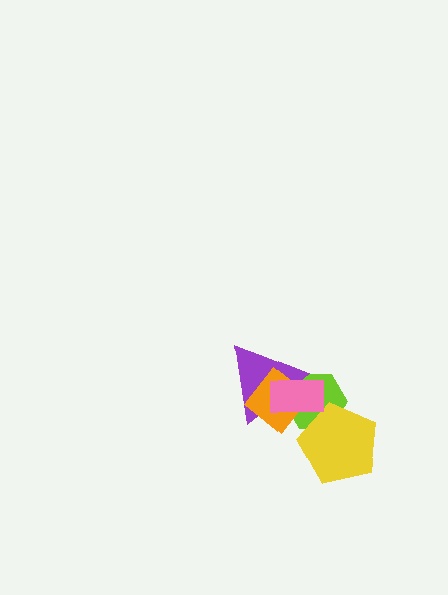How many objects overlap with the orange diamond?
3 objects overlap with the orange diamond.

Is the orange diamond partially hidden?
Yes, it is partially covered by another shape.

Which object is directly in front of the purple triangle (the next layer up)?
The orange diamond is directly in front of the purple triangle.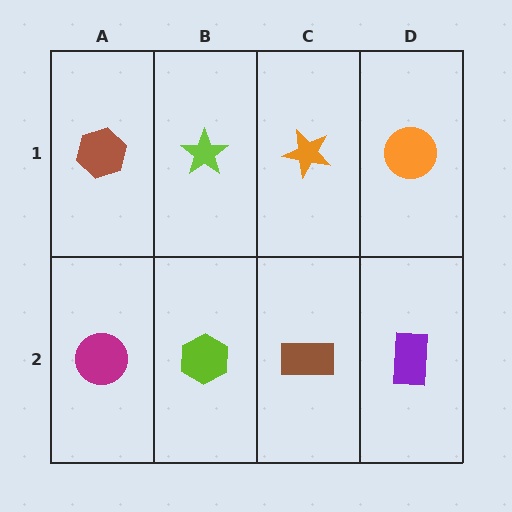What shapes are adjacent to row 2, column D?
An orange circle (row 1, column D), a brown rectangle (row 2, column C).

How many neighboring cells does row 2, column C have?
3.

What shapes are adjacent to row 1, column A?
A magenta circle (row 2, column A), a lime star (row 1, column B).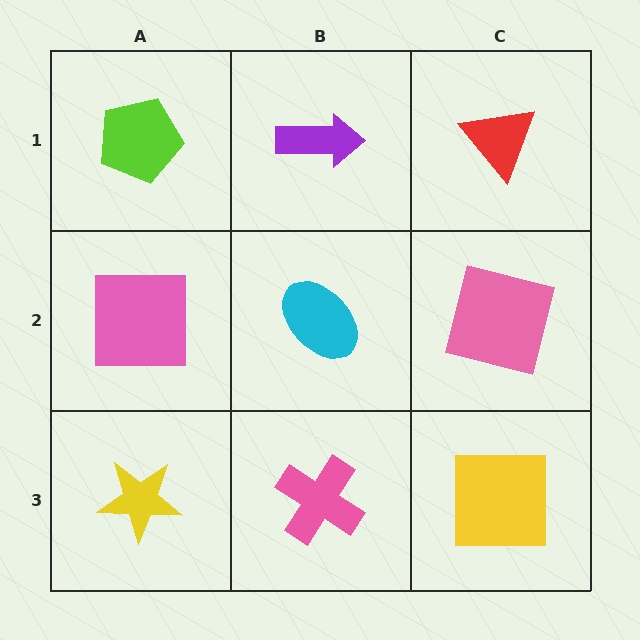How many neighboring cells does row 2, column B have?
4.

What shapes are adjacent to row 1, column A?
A pink square (row 2, column A), a purple arrow (row 1, column B).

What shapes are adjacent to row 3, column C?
A pink square (row 2, column C), a pink cross (row 3, column B).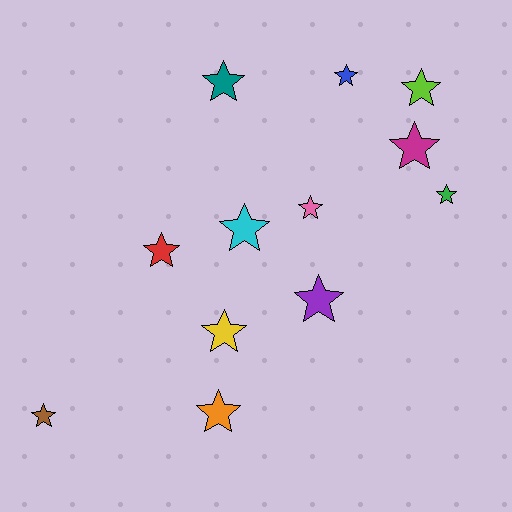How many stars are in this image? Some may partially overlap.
There are 12 stars.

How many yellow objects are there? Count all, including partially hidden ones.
There is 1 yellow object.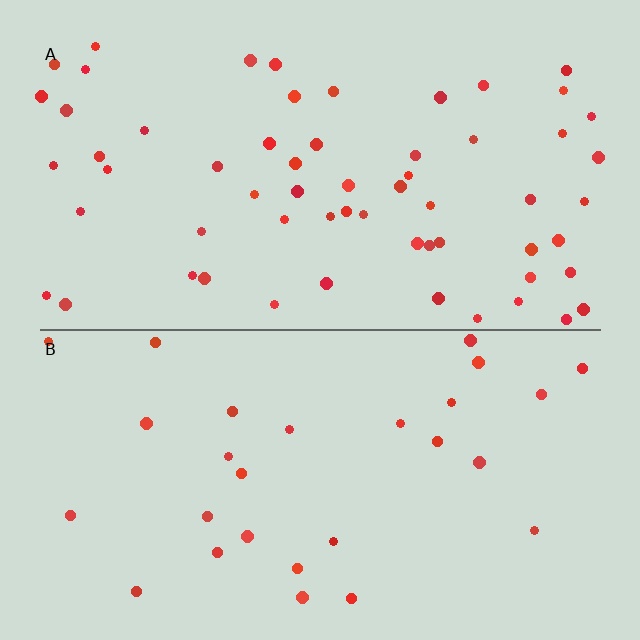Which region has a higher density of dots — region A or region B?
A (the top).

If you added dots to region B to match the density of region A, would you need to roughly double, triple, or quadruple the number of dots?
Approximately double.